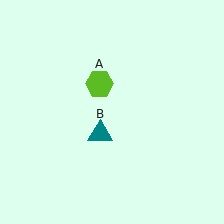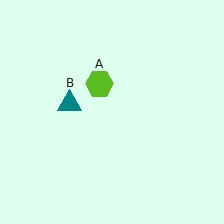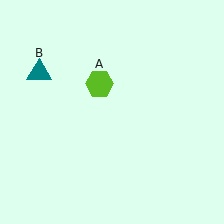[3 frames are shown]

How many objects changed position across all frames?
1 object changed position: teal triangle (object B).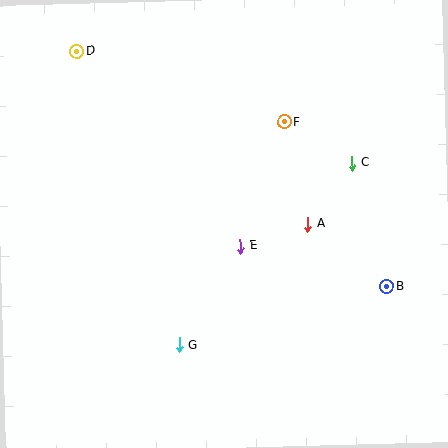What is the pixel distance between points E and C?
The distance between E and C is 140 pixels.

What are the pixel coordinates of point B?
Point B is at (386, 286).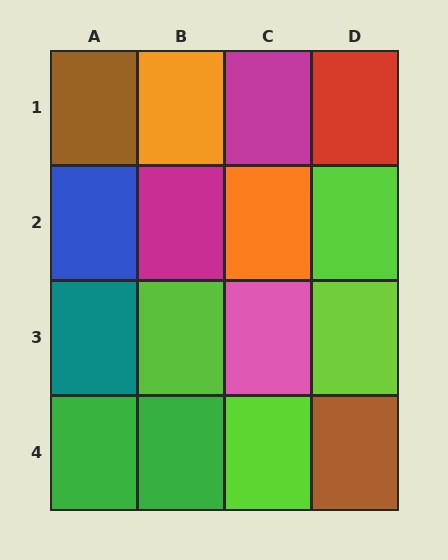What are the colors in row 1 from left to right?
Brown, orange, magenta, red.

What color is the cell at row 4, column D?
Brown.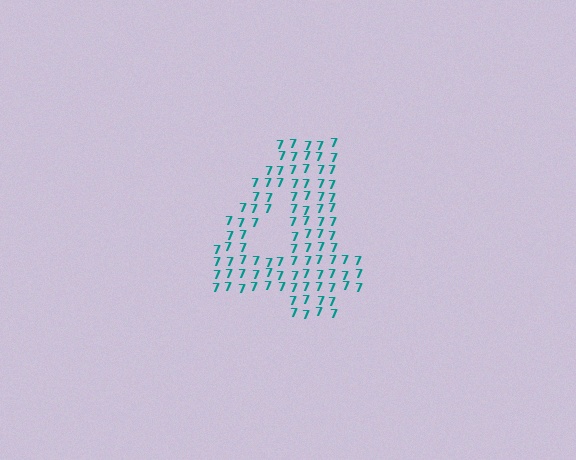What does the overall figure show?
The overall figure shows the digit 4.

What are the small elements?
The small elements are digit 7's.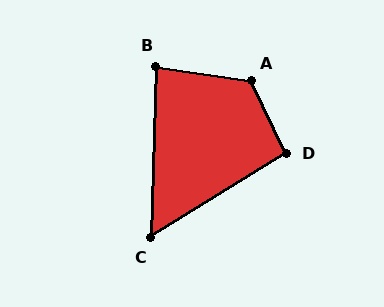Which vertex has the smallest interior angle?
C, at approximately 56 degrees.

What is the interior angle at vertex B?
Approximately 83 degrees (acute).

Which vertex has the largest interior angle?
A, at approximately 124 degrees.